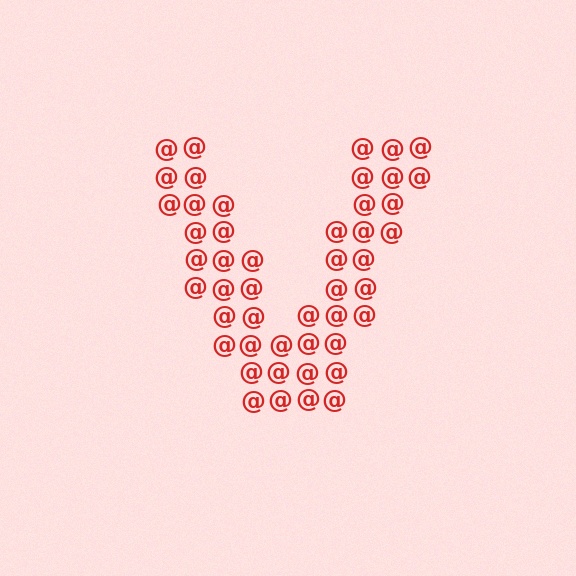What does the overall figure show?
The overall figure shows the letter V.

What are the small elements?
The small elements are at signs.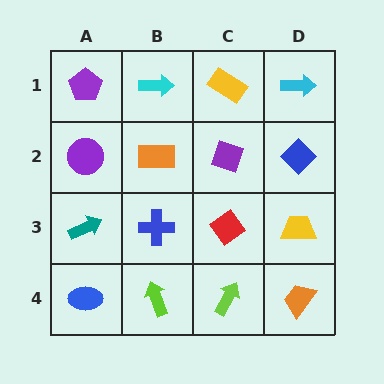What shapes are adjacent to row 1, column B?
An orange rectangle (row 2, column B), a purple pentagon (row 1, column A), a yellow rectangle (row 1, column C).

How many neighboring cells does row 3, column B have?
4.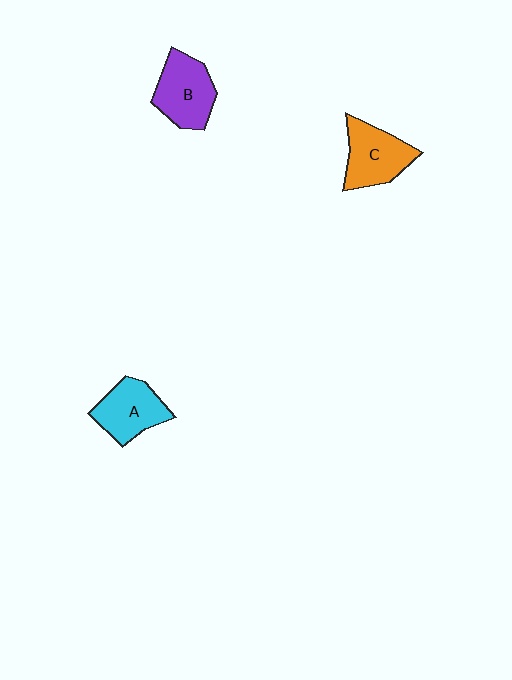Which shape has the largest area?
Shape B (purple).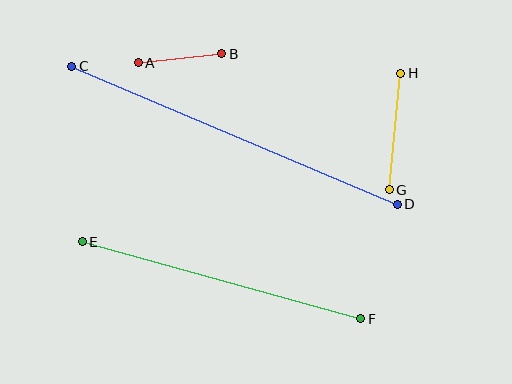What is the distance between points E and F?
The distance is approximately 289 pixels.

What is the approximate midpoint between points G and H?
The midpoint is at approximately (395, 131) pixels.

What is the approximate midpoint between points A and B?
The midpoint is at approximately (180, 58) pixels.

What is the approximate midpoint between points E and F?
The midpoint is at approximately (221, 280) pixels.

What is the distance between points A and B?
The distance is approximately 84 pixels.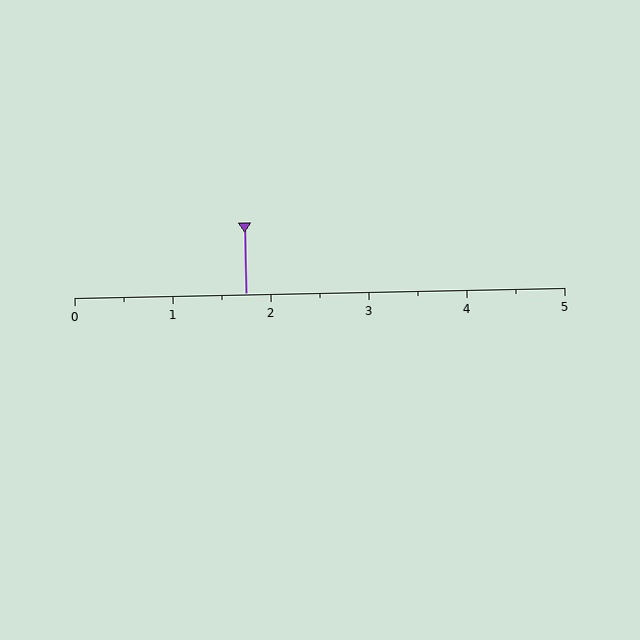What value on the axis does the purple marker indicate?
The marker indicates approximately 1.8.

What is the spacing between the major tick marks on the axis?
The major ticks are spaced 1 apart.